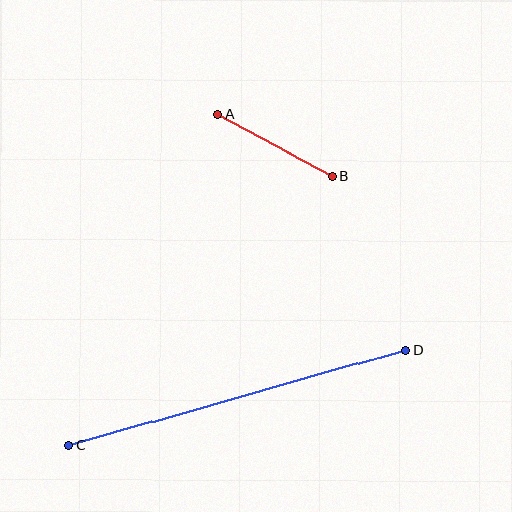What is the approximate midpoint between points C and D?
The midpoint is at approximately (237, 398) pixels.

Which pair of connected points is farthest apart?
Points C and D are farthest apart.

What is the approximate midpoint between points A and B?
The midpoint is at approximately (275, 145) pixels.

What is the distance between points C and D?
The distance is approximately 350 pixels.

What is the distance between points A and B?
The distance is approximately 131 pixels.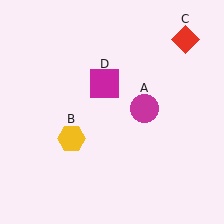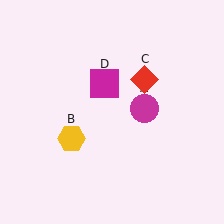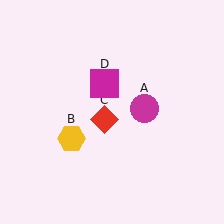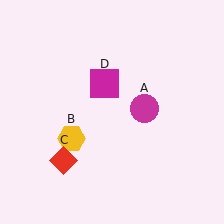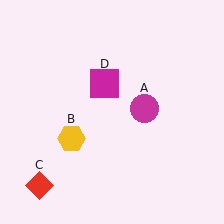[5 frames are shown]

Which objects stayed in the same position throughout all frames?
Magenta circle (object A) and yellow hexagon (object B) and magenta square (object D) remained stationary.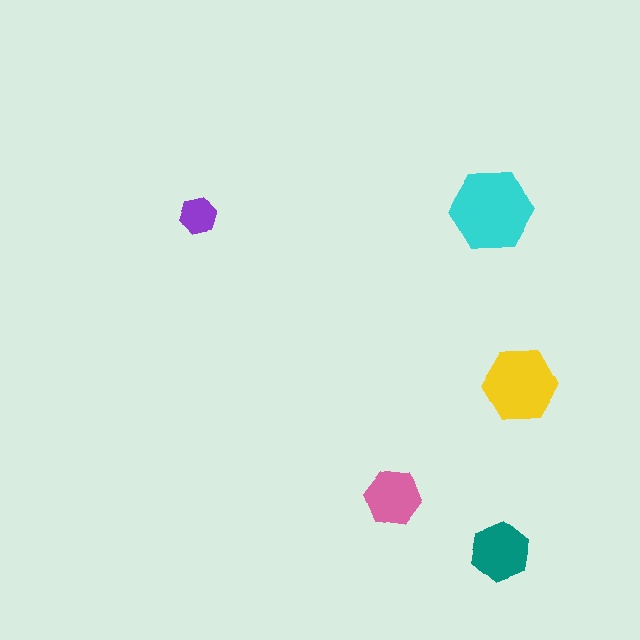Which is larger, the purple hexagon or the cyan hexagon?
The cyan one.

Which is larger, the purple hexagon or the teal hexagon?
The teal one.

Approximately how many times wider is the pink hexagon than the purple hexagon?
About 1.5 times wider.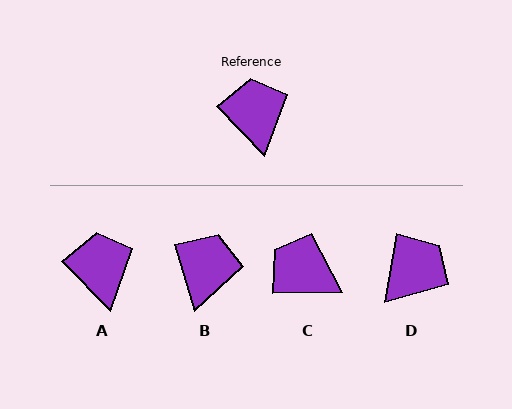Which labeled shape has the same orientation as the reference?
A.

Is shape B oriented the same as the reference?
No, it is off by about 28 degrees.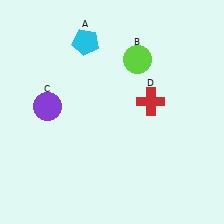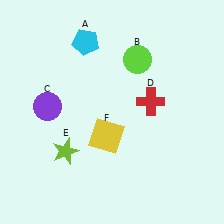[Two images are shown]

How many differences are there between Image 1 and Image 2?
There are 2 differences between the two images.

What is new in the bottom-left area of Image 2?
A lime star (E) was added in the bottom-left area of Image 2.